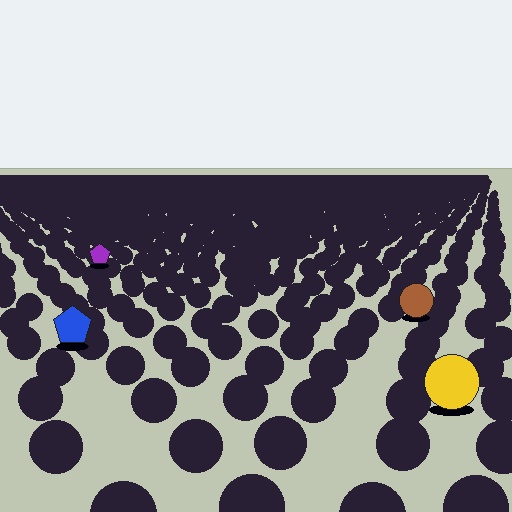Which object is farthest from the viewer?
The purple pentagon is farthest from the viewer. It appears smaller and the ground texture around it is denser.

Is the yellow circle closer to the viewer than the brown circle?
Yes. The yellow circle is closer — you can tell from the texture gradient: the ground texture is coarser near it.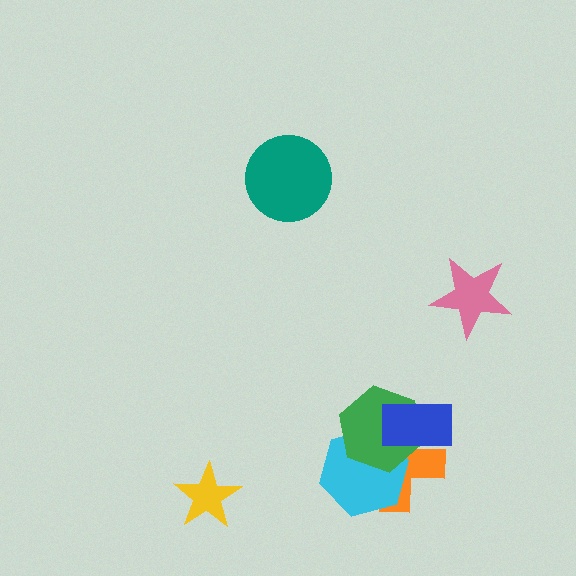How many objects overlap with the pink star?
0 objects overlap with the pink star.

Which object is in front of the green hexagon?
The blue rectangle is in front of the green hexagon.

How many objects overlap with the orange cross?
3 objects overlap with the orange cross.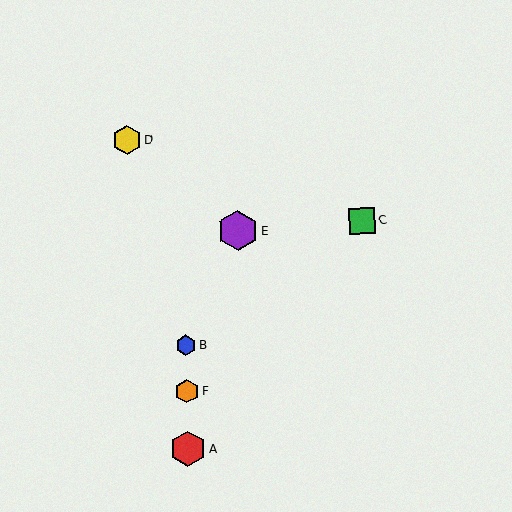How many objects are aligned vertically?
3 objects (A, B, F) are aligned vertically.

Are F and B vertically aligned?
Yes, both are at x≈187.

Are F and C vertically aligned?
No, F is at x≈187 and C is at x≈362.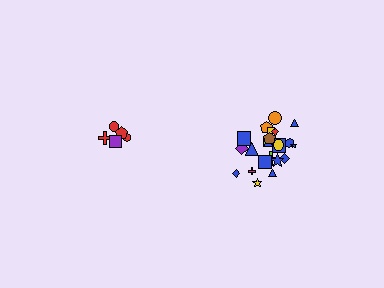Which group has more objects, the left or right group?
The right group.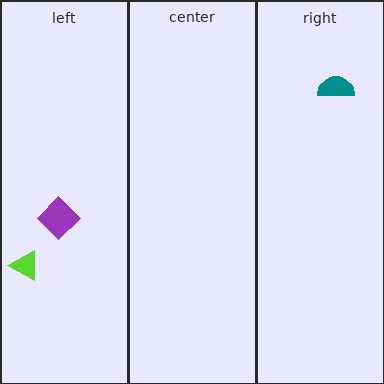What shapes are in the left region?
The purple diamond, the lime triangle.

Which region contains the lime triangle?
The left region.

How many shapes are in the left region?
2.